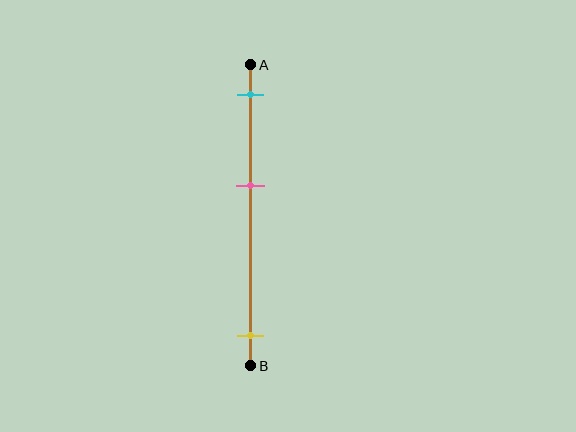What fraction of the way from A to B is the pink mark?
The pink mark is approximately 40% (0.4) of the way from A to B.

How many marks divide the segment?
There are 3 marks dividing the segment.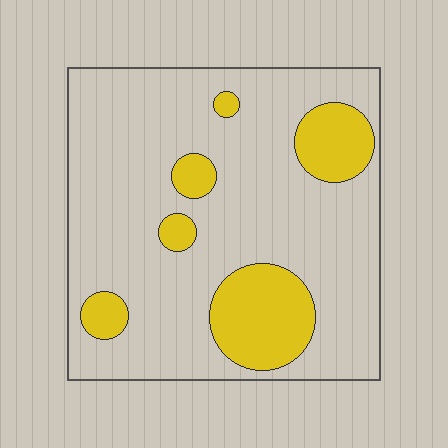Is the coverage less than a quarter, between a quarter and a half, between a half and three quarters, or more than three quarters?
Less than a quarter.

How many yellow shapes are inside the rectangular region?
6.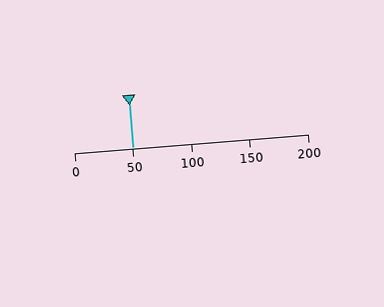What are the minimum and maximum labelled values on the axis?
The axis runs from 0 to 200.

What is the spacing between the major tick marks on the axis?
The major ticks are spaced 50 apart.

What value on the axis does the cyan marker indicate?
The marker indicates approximately 50.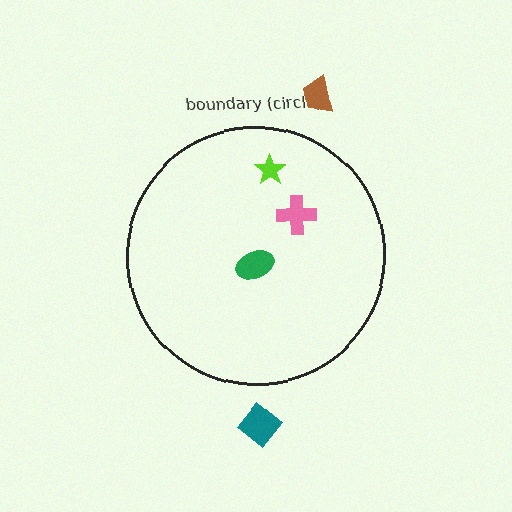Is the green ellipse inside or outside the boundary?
Inside.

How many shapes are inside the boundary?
3 inside, 2 outside.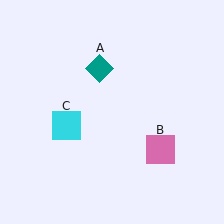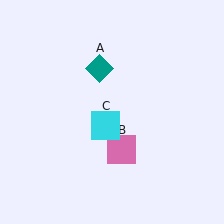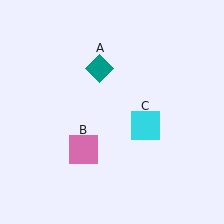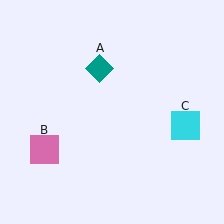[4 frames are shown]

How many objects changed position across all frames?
2 objects changed position: pink square (object B), cyan square (object C).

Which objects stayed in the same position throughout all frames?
Teal diamond (object A) remained stationary.